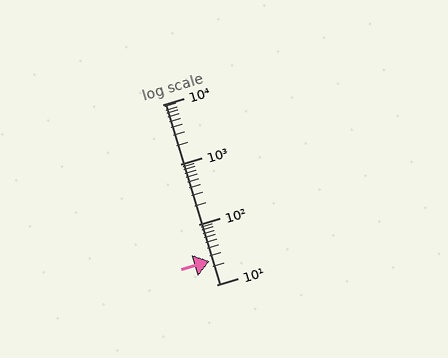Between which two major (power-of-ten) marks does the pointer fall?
The pointer is between 10 and 100.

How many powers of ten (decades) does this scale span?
The scale spans 3 decades, from 10 to 10000.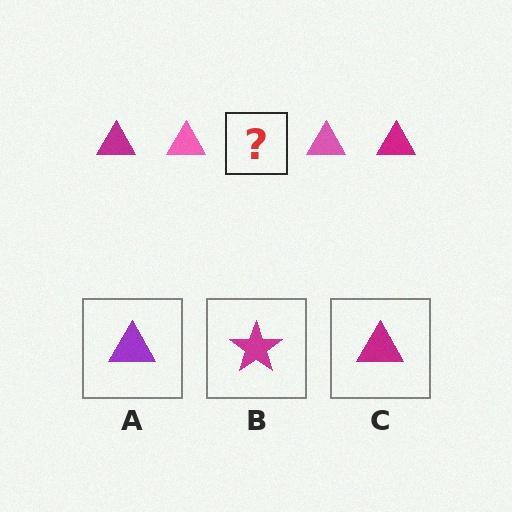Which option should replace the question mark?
Option C.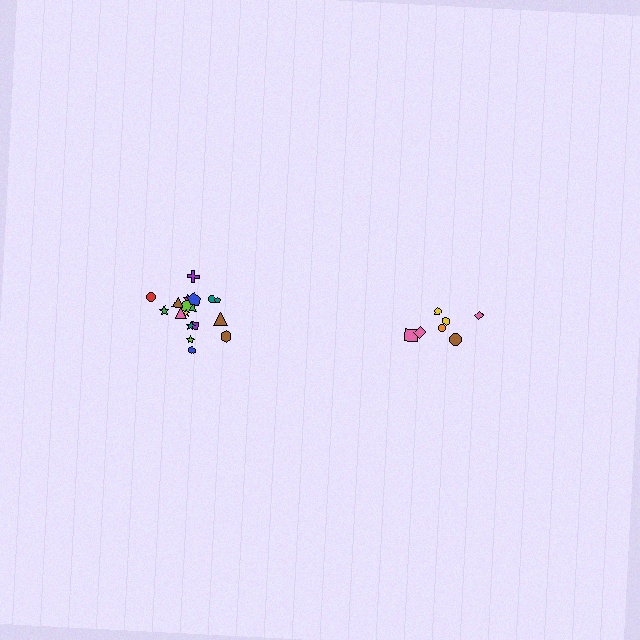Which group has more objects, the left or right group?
The left group.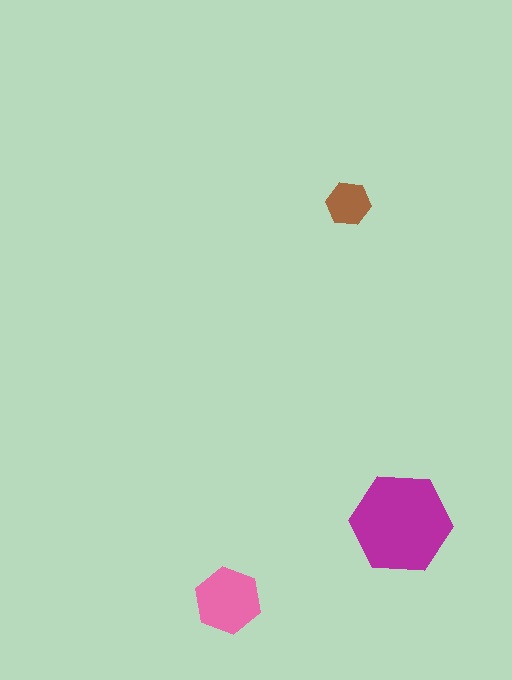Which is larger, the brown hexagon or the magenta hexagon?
The magenta one.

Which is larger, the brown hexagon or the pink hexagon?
The pink one.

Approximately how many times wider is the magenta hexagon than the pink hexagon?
About 1.5 times wider.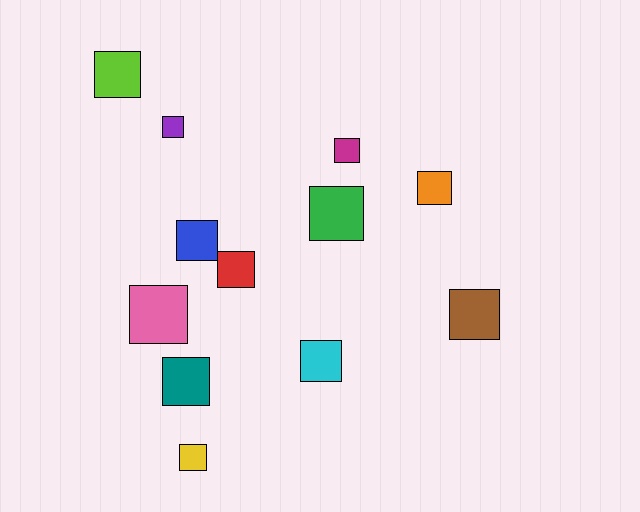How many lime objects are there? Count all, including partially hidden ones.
There is 1 lime object.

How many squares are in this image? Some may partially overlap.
There are 12 squares.